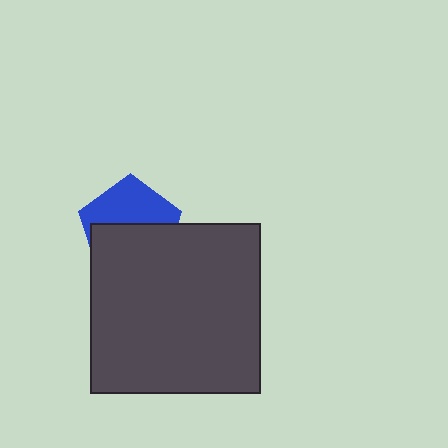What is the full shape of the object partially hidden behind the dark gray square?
The partially hidden object is a blue pentagon.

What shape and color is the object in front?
The object in front is a dark gray square.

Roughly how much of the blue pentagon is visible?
About half of it is visible (roughly 46%).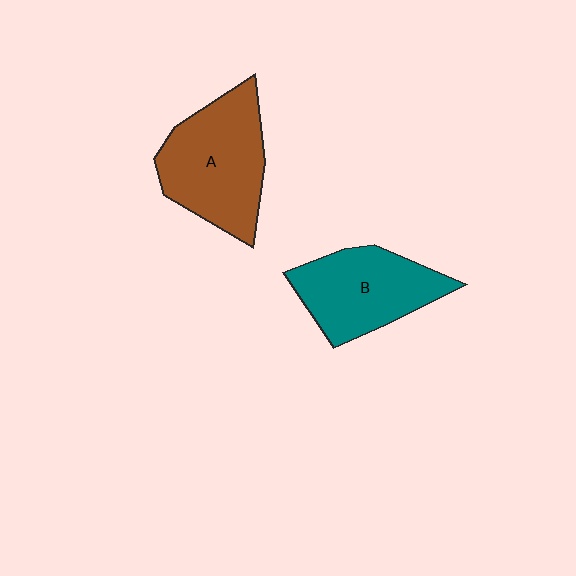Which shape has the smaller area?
Shape B (teal).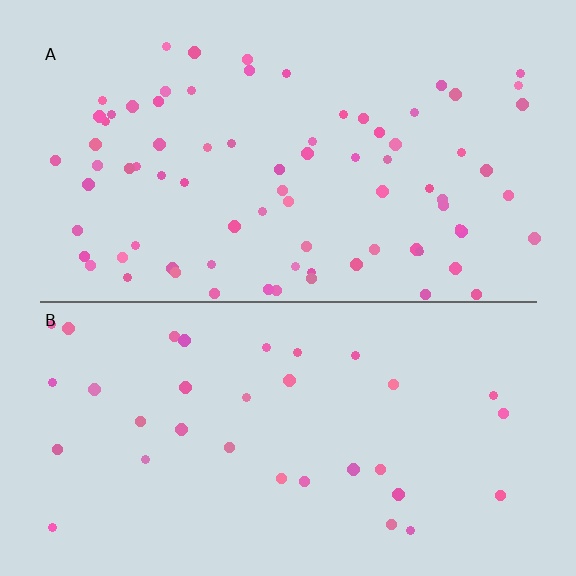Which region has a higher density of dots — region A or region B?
A (the top).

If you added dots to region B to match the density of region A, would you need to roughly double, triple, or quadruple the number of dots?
Approximately double.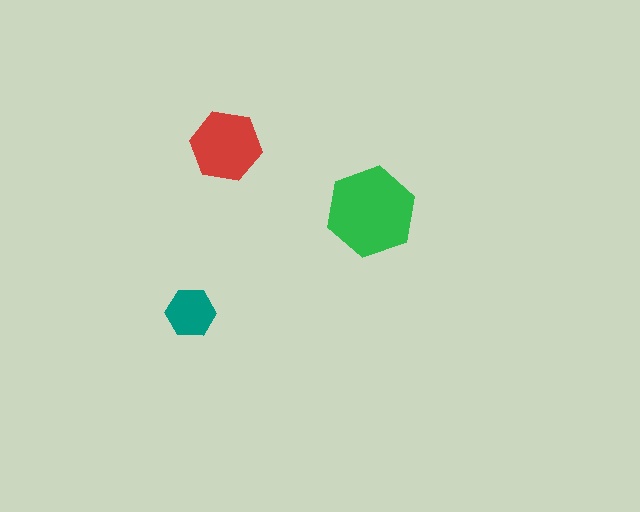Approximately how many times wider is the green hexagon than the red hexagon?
About 1.5 times wider.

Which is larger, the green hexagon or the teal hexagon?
The green one.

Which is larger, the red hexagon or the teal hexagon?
The red one.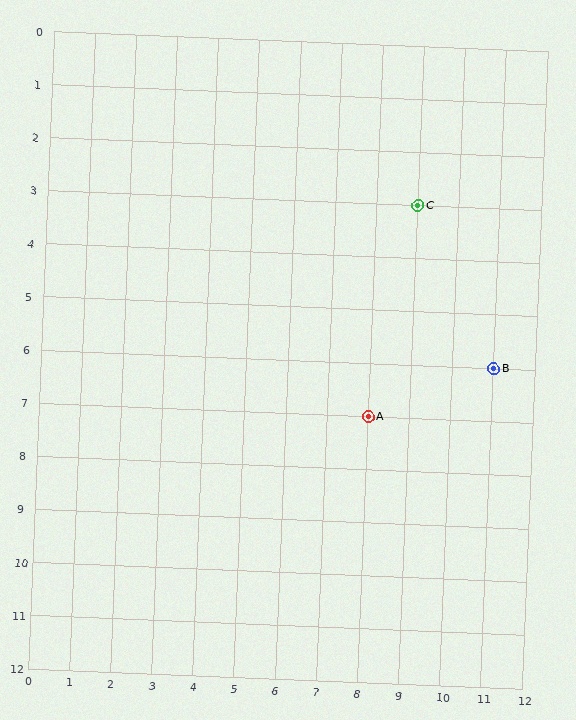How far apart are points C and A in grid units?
Points C and A are 1 column and 4 rows apart (about 4.1 grid units diagonally).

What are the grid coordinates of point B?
Point B is at grid coordinates (11, 6).